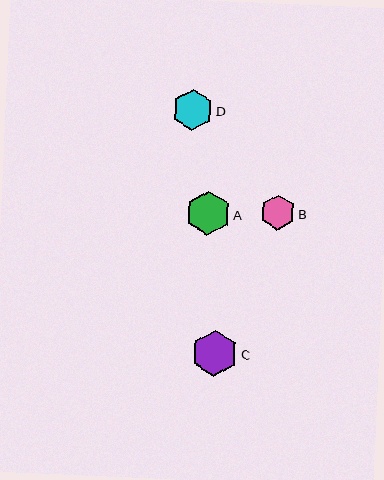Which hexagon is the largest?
Hexagon C is the largest with a size of approximately 46 pixels.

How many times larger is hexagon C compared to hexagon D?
Hexagon C is approximately 1.1 times the size of hexagon D.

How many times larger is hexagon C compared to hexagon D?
Hexagon C is approximately 1.1 times the size of hexagon D.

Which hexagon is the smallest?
Hexagon B is the smallest with a size of approximately 35 pixels.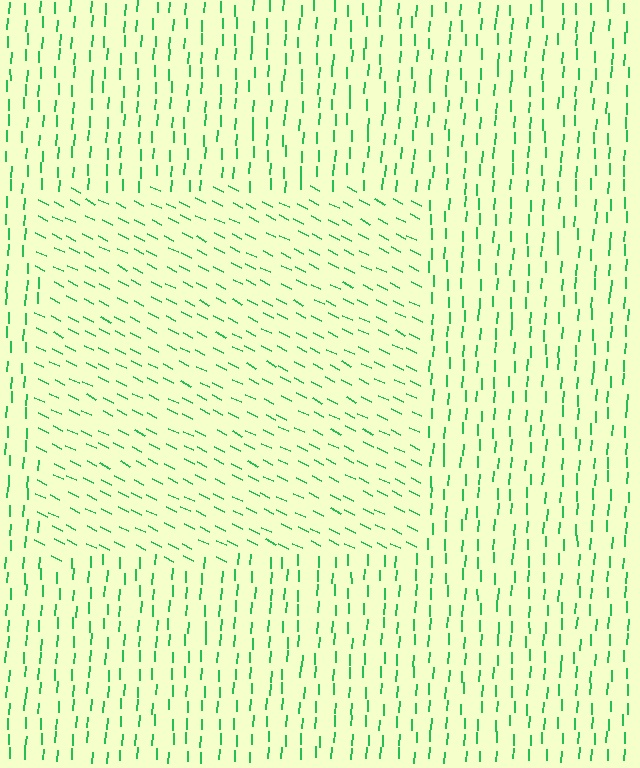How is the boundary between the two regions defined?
The boundary is defined purely by a change in line orientation (approximately 66 degrees difference). All lines are the same color and thickness.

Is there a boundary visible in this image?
Yes, there is a texture boundary formed by a change in line orientation.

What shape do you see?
I see a rectangle.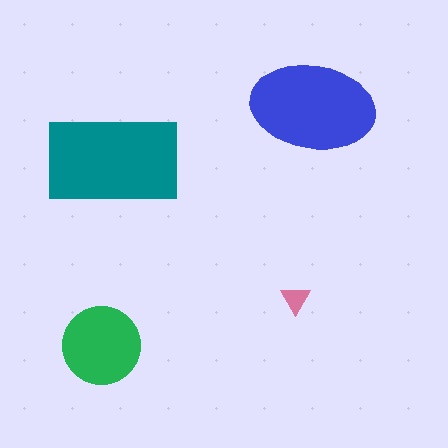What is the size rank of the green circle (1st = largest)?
3rd.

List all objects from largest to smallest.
The teal rectangle, the blue ellipse, the green circle, the pink triangle.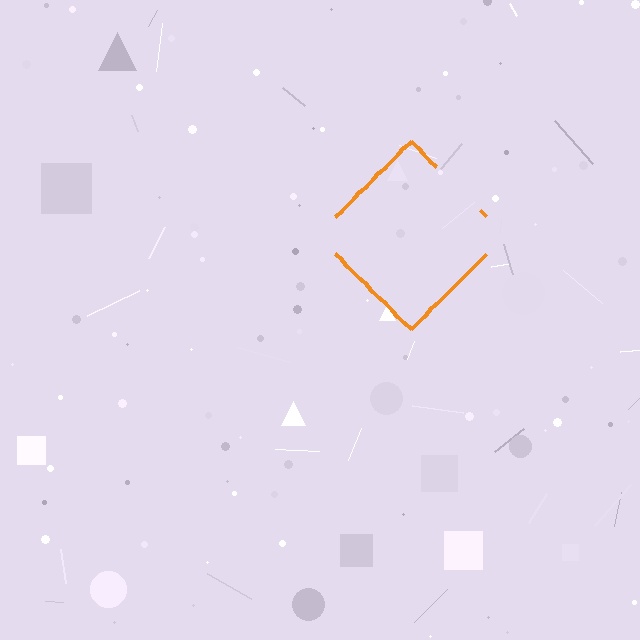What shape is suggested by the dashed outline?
The dashed outline suggests a diamond.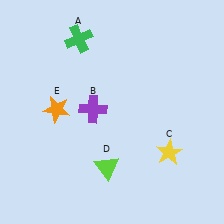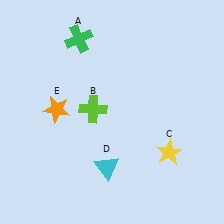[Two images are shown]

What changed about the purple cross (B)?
In Image 1, B is purple. In Image 2, it changed to lime.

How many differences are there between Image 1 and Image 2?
There are 2 differences between the two images.